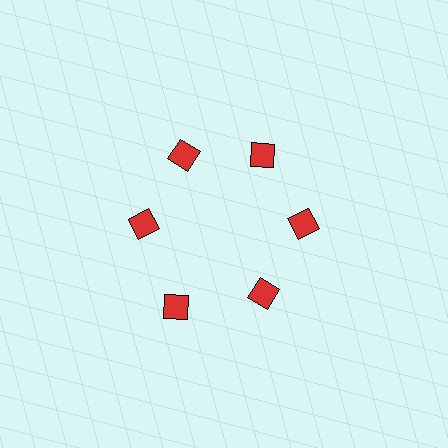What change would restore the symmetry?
The symmetry would be restored by moving it inward, back onto the ring so that all 6 squares sit at equal angles and equal distance from the center.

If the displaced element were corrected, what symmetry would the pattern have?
It would have 6-fold rotational symmetry — the pattern would map onto itself every 60 degrees.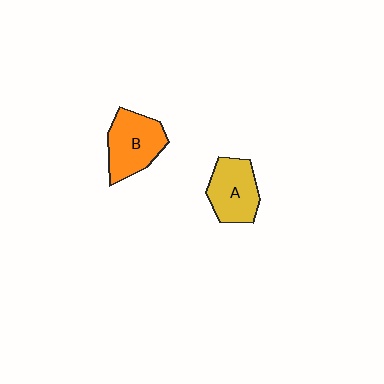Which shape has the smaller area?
Shape A (yellow).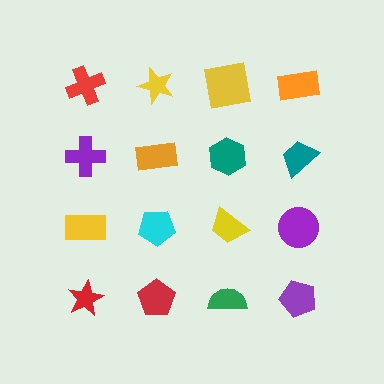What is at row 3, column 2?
A cyan pentagon.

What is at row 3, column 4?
A purple circle.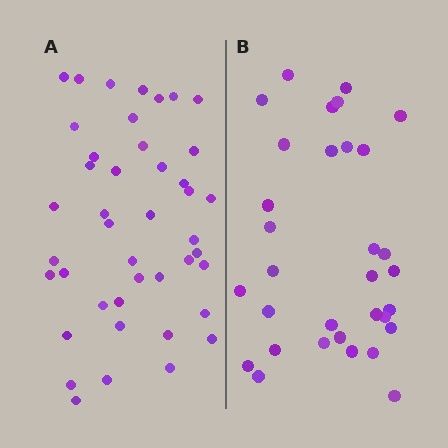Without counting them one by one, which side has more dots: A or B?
Region A (the left region) has more dots.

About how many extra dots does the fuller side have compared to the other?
Region A has roughly 12 or so more dots than region B.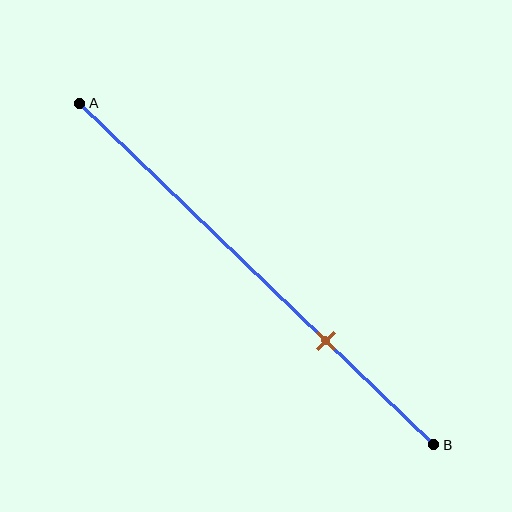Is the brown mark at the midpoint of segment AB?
No, the mark is at about 70% from A, not at the 50% midpoint.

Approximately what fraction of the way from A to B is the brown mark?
The brown mark is approximately 70% of the way from A to B.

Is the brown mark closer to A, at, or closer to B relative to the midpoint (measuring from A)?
The brown mark is closer to point B than the midpoint of segment AB.